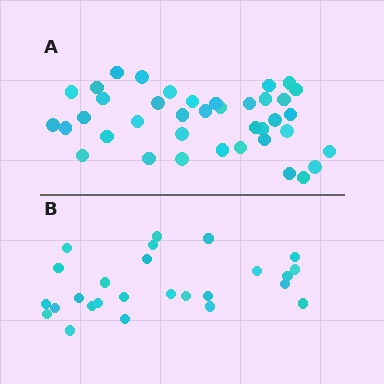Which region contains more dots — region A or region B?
Region A (the top region) has more dots.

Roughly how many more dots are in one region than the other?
Region A has approximately 15 more dots than region B.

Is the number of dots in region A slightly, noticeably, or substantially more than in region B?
Region A has substantially more. The ratio is roughly 1.5 to 1.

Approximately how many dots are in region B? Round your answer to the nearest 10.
About 30 dots. (The exact count is 26, which rounds to 30.)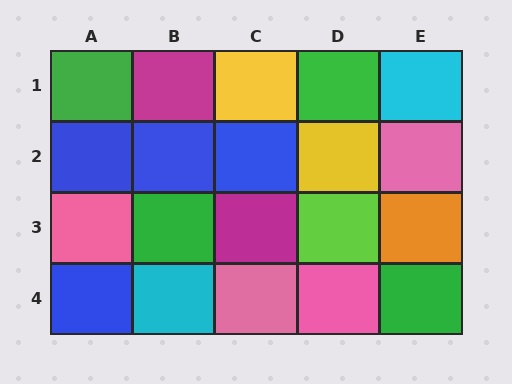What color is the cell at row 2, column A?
Blue.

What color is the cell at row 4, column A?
Blue.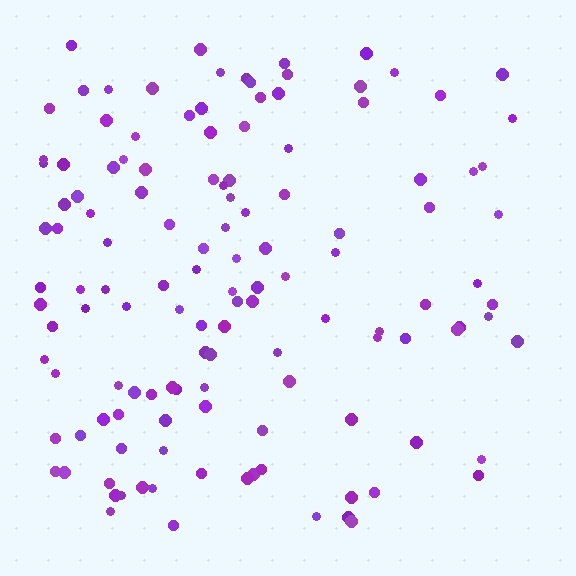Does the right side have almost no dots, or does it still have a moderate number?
Still a moderate number, just noticeably fewer than the left.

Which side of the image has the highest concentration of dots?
The left.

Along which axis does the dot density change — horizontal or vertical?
Horizontal.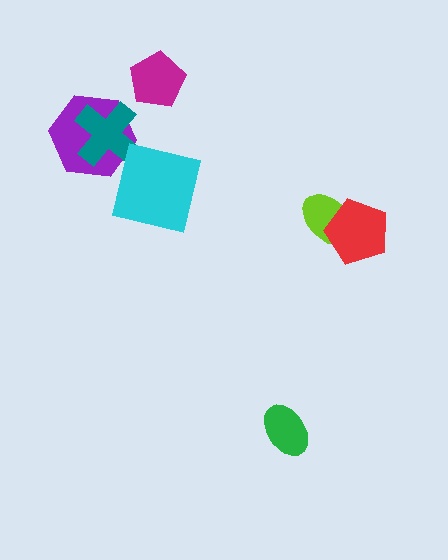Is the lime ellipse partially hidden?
Yes, it is partially covered by another shape.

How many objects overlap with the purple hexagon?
1 object overlaps with the purple hexagon.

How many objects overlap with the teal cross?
1 object overlaps with the teal cross.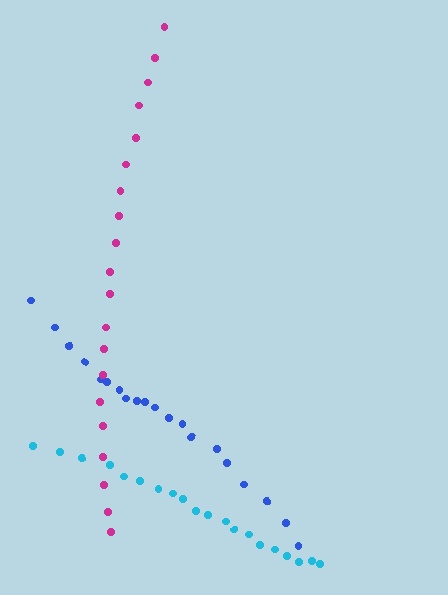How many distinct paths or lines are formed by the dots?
There are 3 distinct paths.